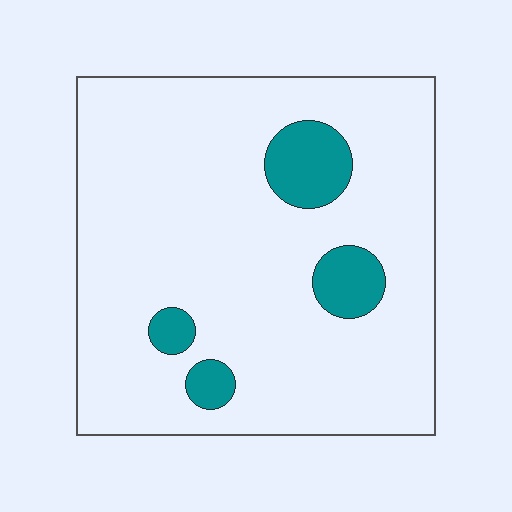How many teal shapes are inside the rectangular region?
4.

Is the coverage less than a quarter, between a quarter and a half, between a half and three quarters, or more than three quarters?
Less than a quarter.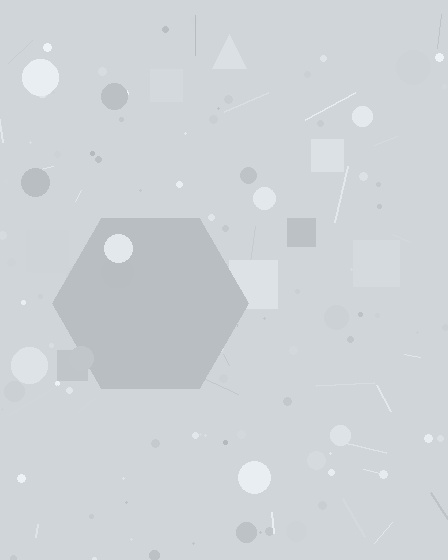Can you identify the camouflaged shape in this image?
The camouflaged shape is a hexagon.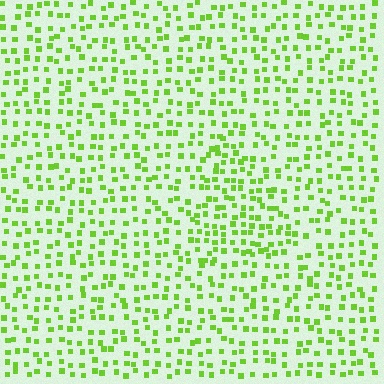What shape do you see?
I see a triangle.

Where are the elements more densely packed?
The elements are more densely packed inside the triangle boundary.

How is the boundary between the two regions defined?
The boundary is defined by a change in element density (approximately 1.5x ratio). All elements are the same color, size, and shape.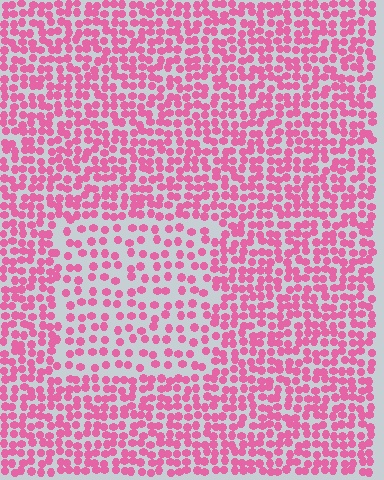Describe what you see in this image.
The image contains small pink elements arranged at two different densities. A rectangle-shaped region is visible where the elements are less densely packed than the surrounding area.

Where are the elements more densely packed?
The elements are more densely packed outside the rectangle boundary.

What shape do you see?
I see a rectangle.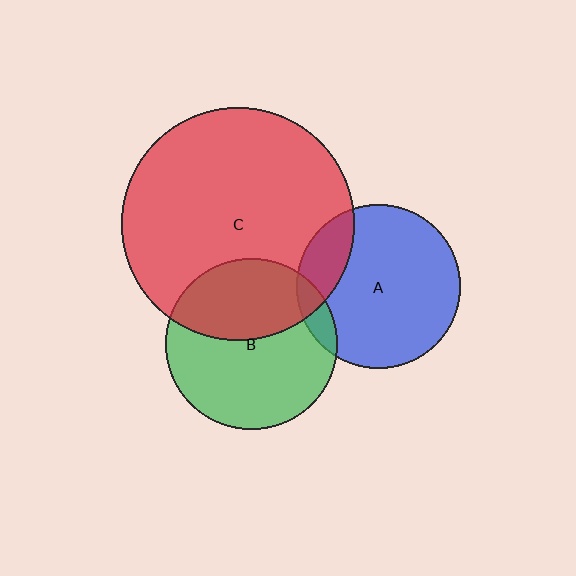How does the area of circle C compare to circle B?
Approximately 1.8 times.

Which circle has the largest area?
Circle C (red).